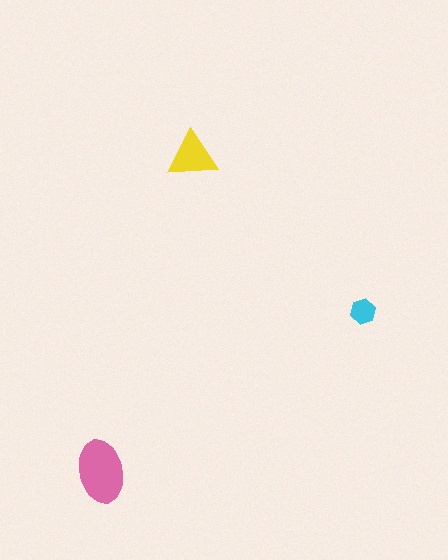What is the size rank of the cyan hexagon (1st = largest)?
3rd.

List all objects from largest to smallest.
The pink ellipse, the yellow triangle, the cyan hexagon.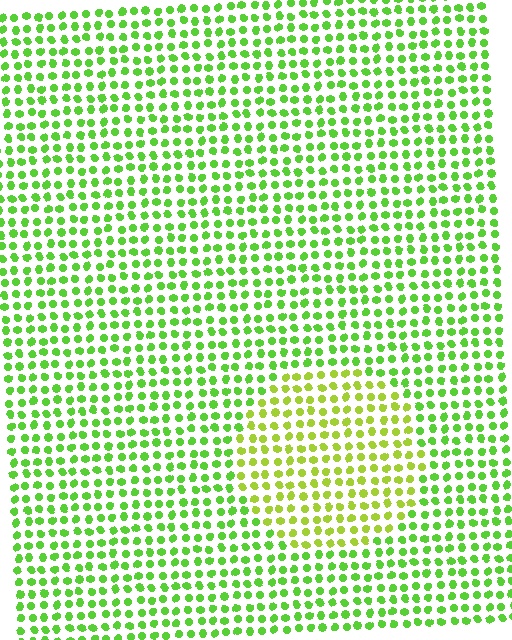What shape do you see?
I see a circle.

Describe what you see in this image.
The image is filled with small lime elements in a uniform arrangement. A circle-shaped region is visible where the elements are tinted to a slightly different hue, forming a subtle color boundary.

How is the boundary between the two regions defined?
The boundary is defined purely by a slight shift in hue (about 29 degrees). Spacing, size, and orientation are identical on both sides.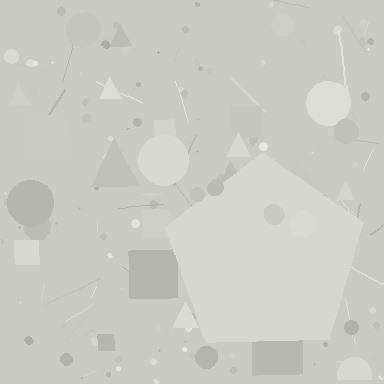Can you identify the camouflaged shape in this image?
The camouflaged shape is a pentagon.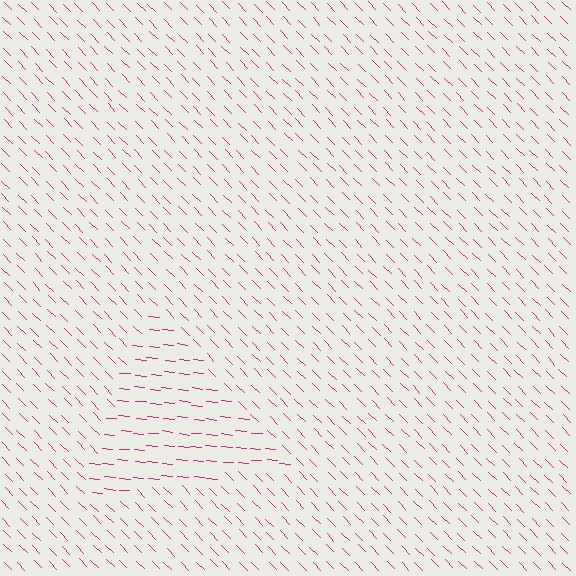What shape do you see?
I see a triangle.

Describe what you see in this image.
The image is filled with small magenta line segments. A triangle region in the image has lines oriented differently from the surrounding lines, creating a visible texture boundary.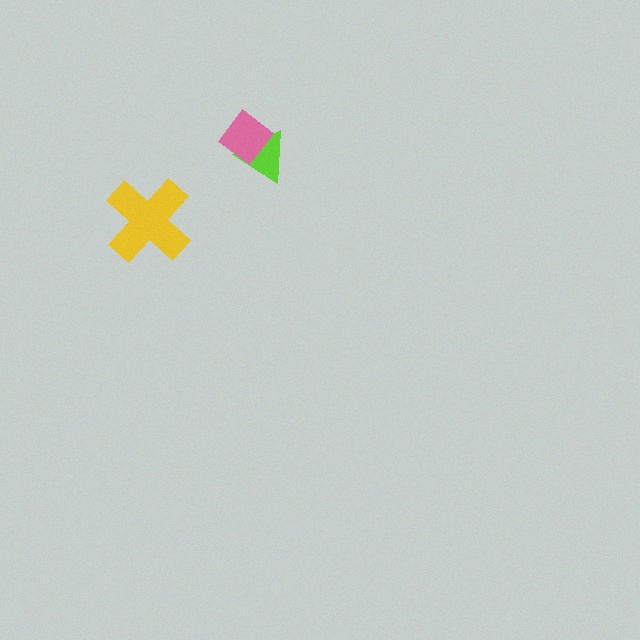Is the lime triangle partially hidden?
Yes, it is partially covered by another shape.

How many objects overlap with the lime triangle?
1 object overlaps with the lime triangle.